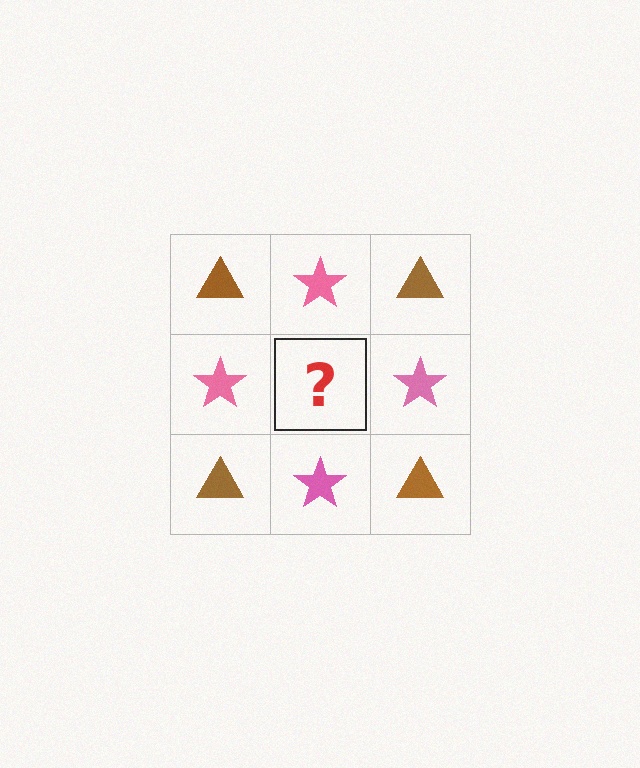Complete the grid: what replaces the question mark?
The question mark should be replaced with a brown triangle.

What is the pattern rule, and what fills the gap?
The rule is that it alternates brown triangle and pink star in a checkerboard pattern. The gap should be filled with a brown triangle.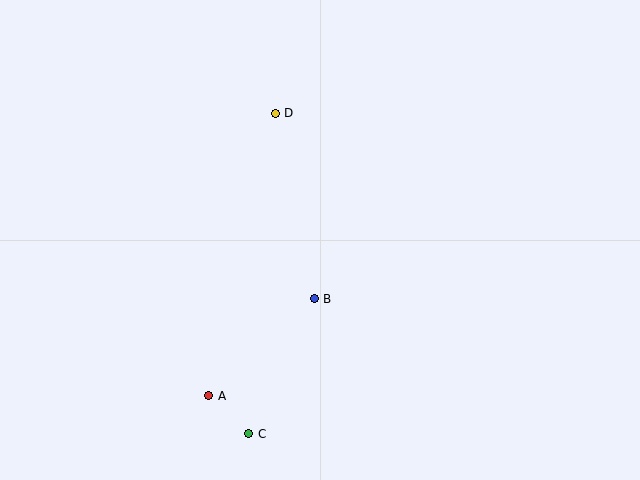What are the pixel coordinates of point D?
Point D is at (275, 113).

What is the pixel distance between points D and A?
The distance between D and A is 291 pixels.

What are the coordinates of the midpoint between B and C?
The midpoint between B and C is at (282, 366).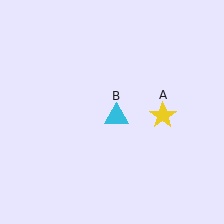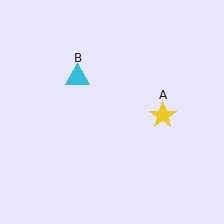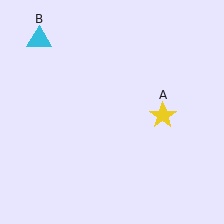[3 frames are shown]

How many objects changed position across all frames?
1 object changed position: cyan triangle (object B).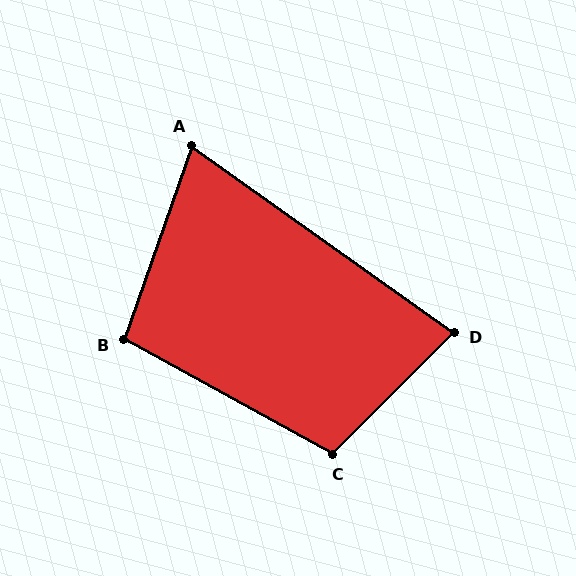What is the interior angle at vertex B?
Approximately 100 degrees (obtuse).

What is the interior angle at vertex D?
Approximately 80 degrees (acute).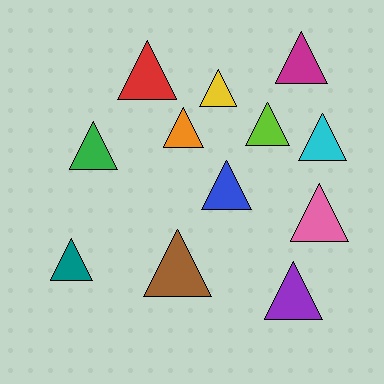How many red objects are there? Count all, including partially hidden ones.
There is 1 red object.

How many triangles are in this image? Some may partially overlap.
There are 12 triangles.